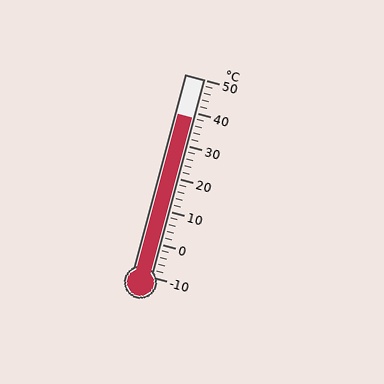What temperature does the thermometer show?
The thermometer shows approximately 38°C.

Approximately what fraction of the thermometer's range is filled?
The thermometer is filled to approximately 80% of its range.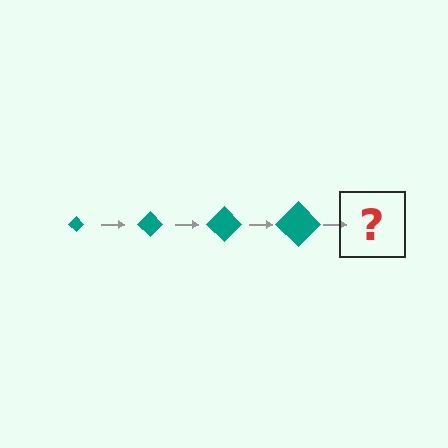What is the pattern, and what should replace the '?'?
The pattern is that the diamond gets progressively larger each step. The '?' should be a teal diamond, larger than the previous one.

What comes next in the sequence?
The next element should be a teal diamond, larger than the previous one.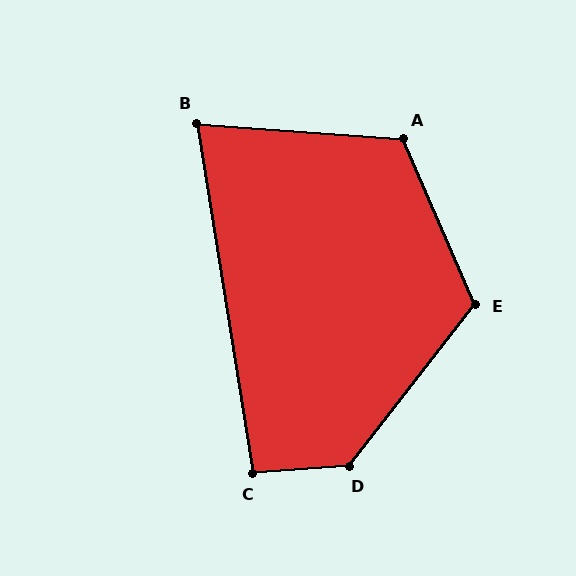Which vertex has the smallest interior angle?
B, at approximately 77 degrees.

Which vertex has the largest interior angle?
D, at approximately 132 degrees.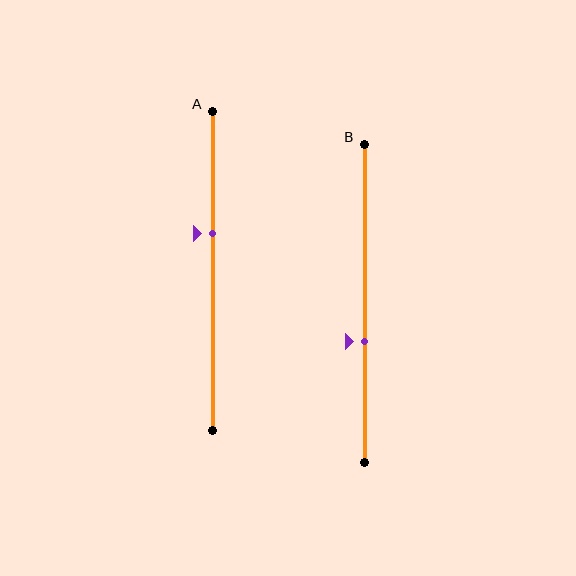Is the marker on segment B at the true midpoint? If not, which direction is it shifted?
No, the marker on segment B is shifted downward by about 12% of the segment length.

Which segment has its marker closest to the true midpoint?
Segment A has its marker closest to the true midpoint.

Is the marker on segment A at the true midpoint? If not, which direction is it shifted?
No, the marker on segment A is shifted upward by about 12% of the segment length.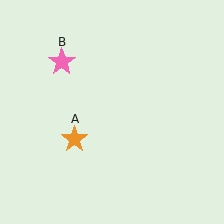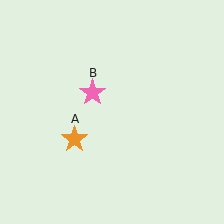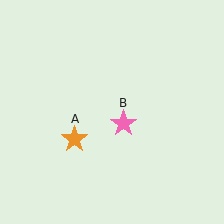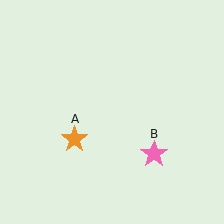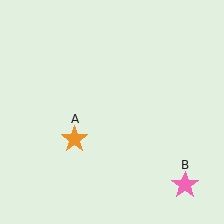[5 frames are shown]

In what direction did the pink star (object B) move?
The pink star (object B) moved down and to the right.